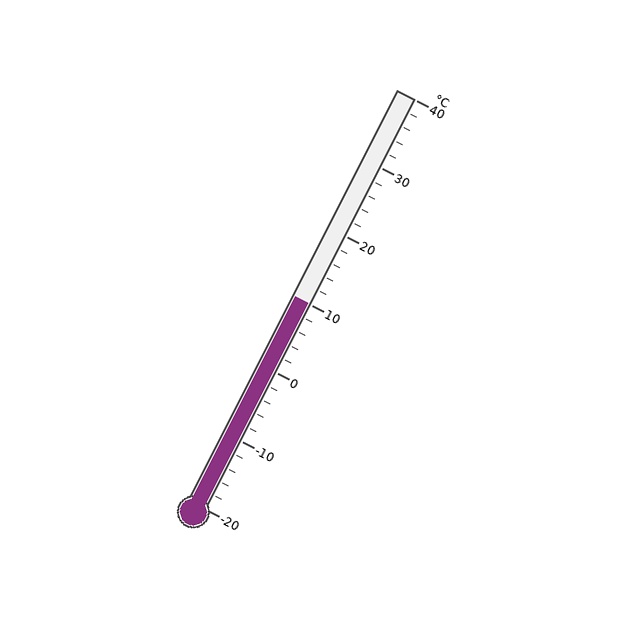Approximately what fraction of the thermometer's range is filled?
The thermometer is filled to approximately 50% of its range.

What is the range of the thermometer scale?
The thermometer scale ranges from -20°C to 40°C.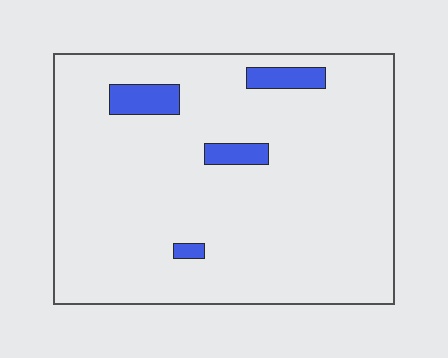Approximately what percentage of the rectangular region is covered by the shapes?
Approximately 5%.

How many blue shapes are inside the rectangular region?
4.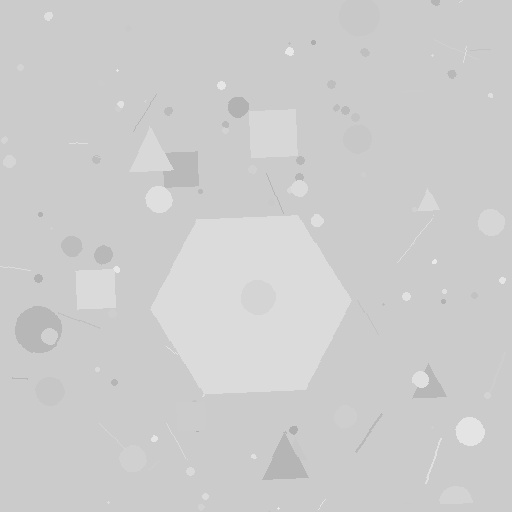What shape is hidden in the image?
A hexagon is hidden in the image.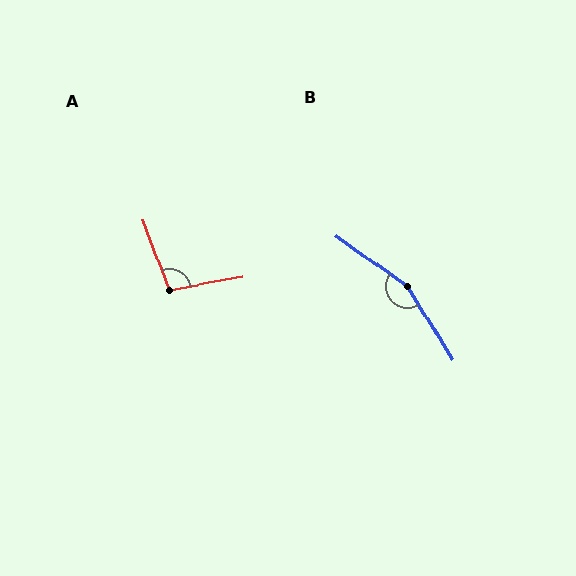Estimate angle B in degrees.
Approximately 157 degrees.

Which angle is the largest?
B, at approximately 157 degrees.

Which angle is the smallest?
A, at approximately 100 degrees.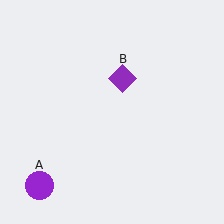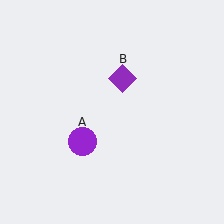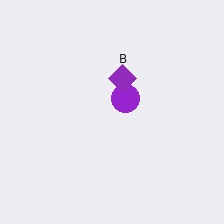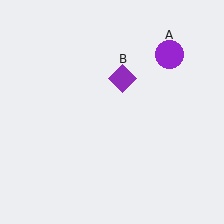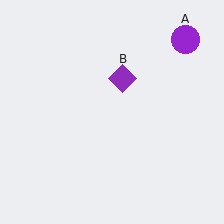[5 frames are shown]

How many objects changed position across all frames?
1 object changed position: purple circle (object A).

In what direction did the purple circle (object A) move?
The purple circle (object A) moved up and to the right.